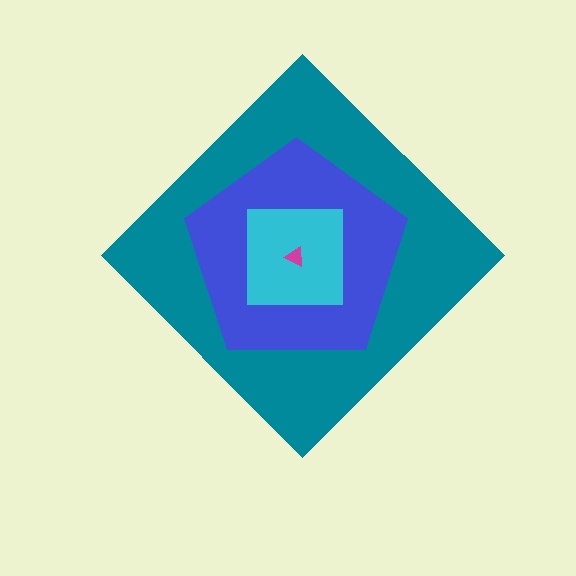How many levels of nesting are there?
4.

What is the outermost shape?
The teal diamond.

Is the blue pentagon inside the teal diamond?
Yes.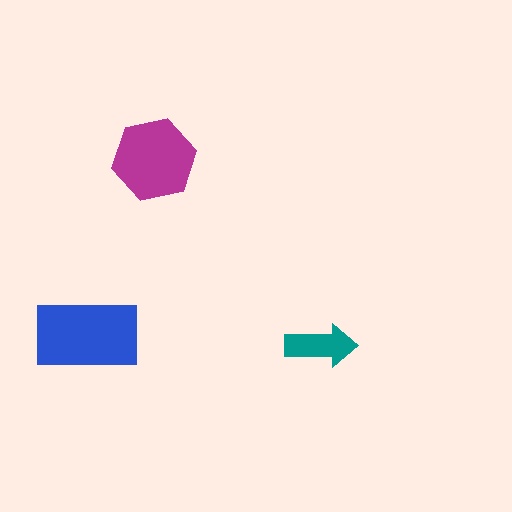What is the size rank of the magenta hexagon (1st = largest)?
2nd.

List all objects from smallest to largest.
The teal arrow, the magenta hexagon, the blue rectangle.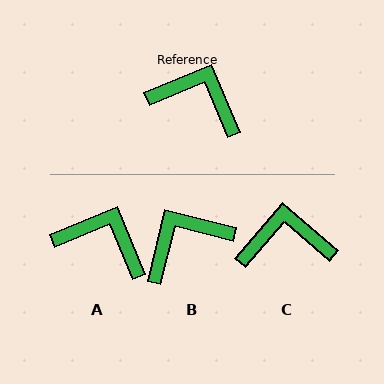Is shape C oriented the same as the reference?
No, it is off by about 27 degrees.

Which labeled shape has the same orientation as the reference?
A.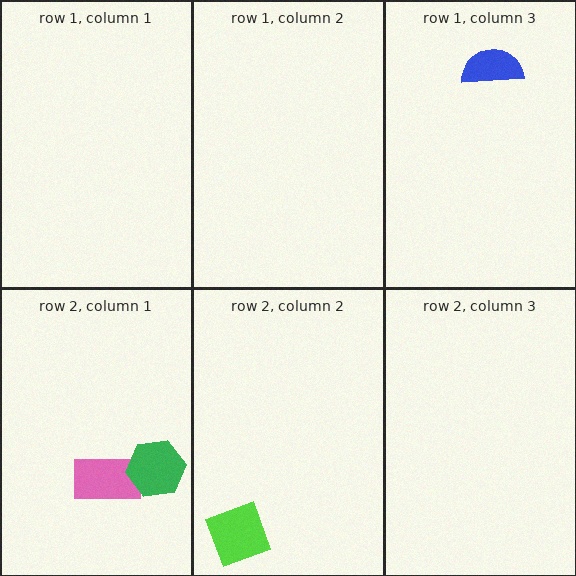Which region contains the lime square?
The row 2, column 2 region.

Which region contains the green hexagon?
The row 2, column 1 region.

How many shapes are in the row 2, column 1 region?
2.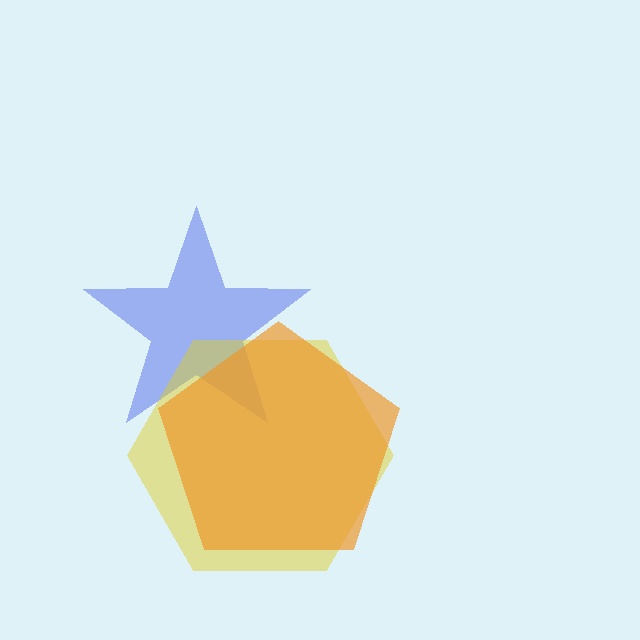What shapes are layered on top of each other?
The layered shapes are: a blue star, a yellow hexagon, an orange pentagon.